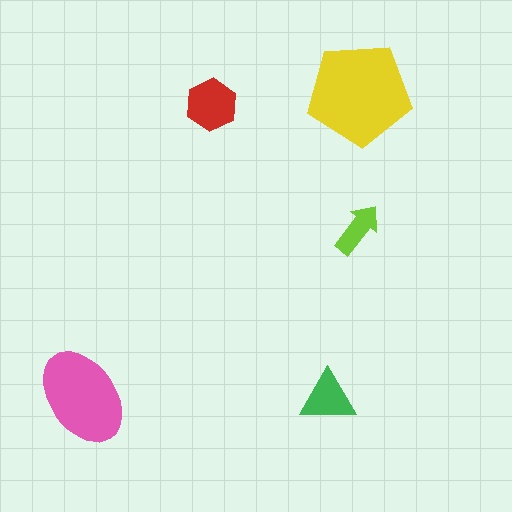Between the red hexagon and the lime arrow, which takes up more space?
The red hexagon.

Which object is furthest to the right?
The yellow pentagon is rightmost.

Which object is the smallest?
The lime arrow.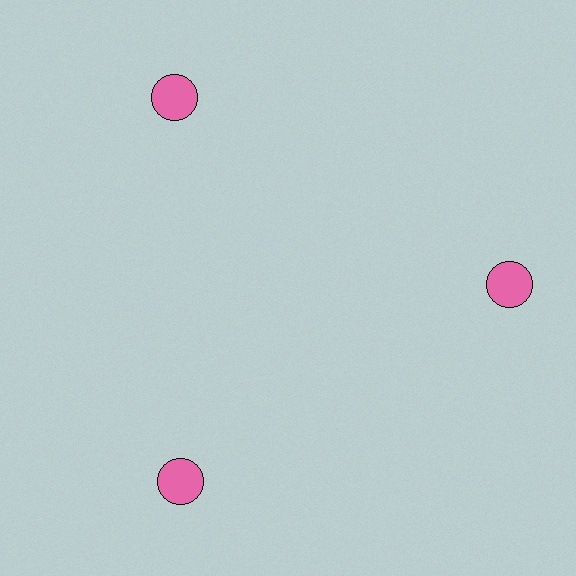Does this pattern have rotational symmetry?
Yes, this pattern has 3-fold rotational symmetry. It looks the same after rotating 120 degrees around the center.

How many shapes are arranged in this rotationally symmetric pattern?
There are 3 shapes, arranged in 3 groups of 1.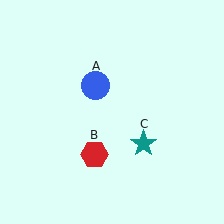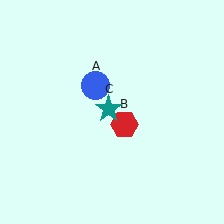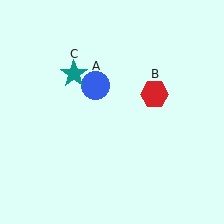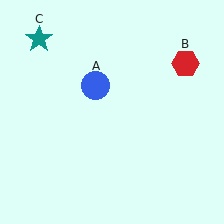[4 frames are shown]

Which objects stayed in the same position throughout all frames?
Blue circle (object A) remained stationary.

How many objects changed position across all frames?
2 objects changed position: red hexagon (object B), teal star (object C).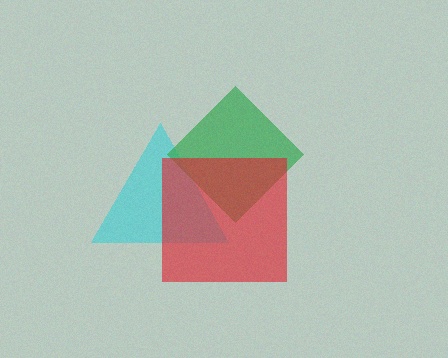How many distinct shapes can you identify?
There are 3 distinct shapes: a cyan triangle, a green diamond, a red square.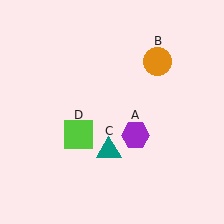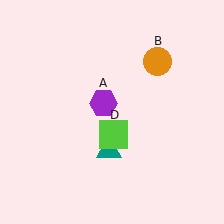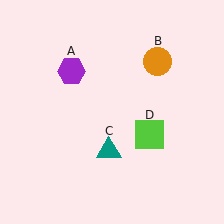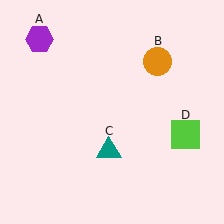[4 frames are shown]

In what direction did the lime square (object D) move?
The lime square (object D) moved right.